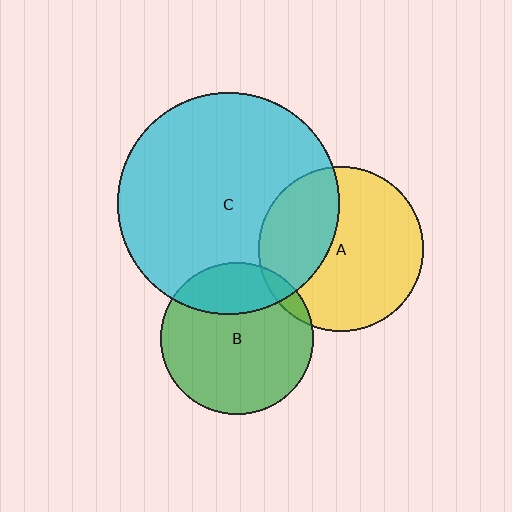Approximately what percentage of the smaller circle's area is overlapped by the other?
Approximately 25%.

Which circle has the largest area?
Circle C (cyan).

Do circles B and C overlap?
Yes.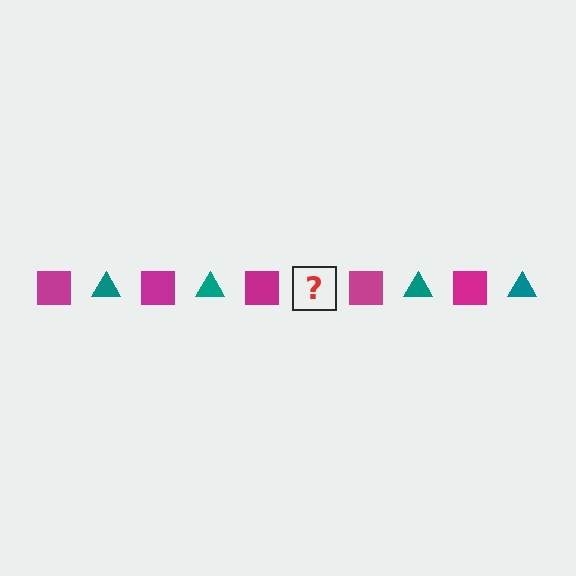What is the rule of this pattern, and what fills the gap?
The rule is that the pattern alternates between magenta square and teal triangle. The gap should be filled with a teal triangle.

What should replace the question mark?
The question mark should be replaced with a teal triangle.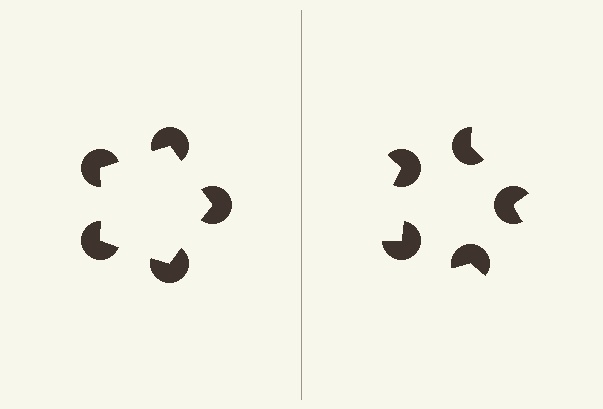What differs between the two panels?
The pac-man discs are positioned identically on both sides; only the wedge orientations differ. On the left they align to a pentagon; on the right they are misaligned.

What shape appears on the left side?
An illusory pentagon.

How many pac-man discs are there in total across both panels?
10 — 5 on each side.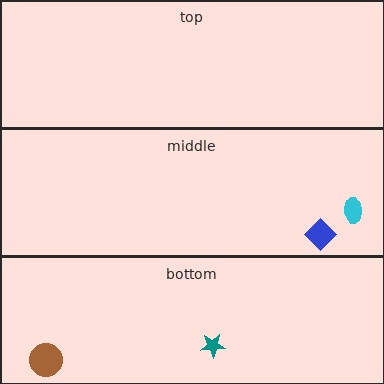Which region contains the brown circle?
The bottom region.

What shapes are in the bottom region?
The teal star, the brown circle.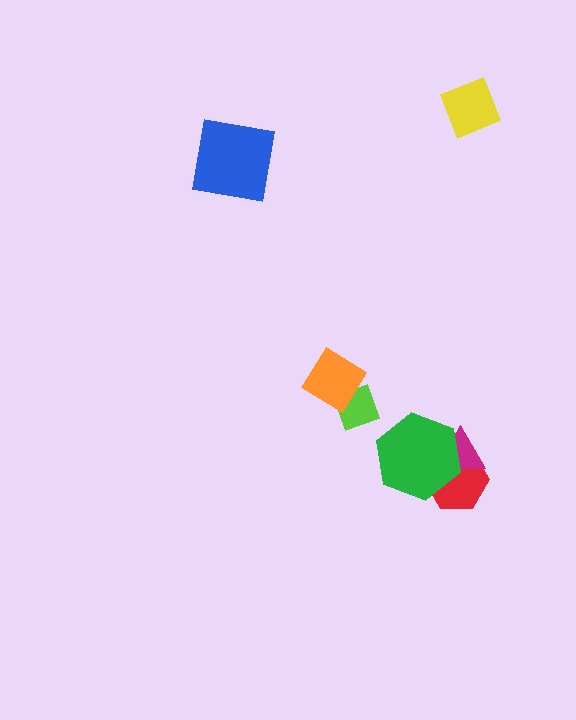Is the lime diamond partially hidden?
Yes, it is partially covered by another shape.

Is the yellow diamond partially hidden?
No, no other shape covers it.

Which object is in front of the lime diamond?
The orange diamond is in front of the lime diamond.